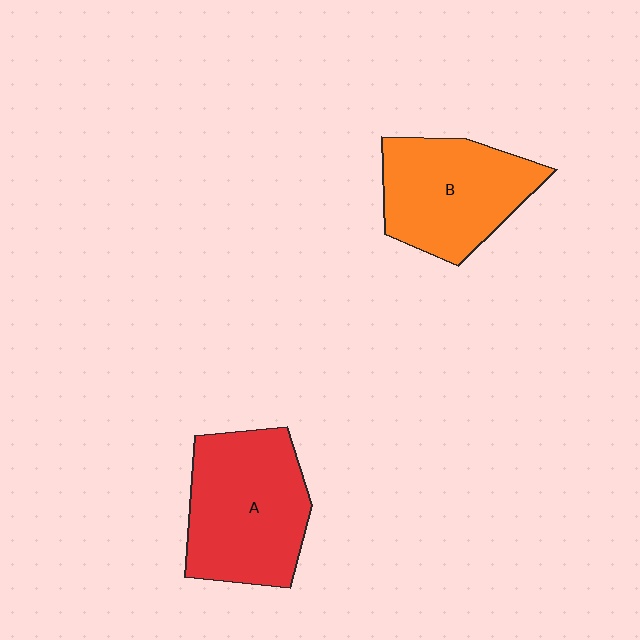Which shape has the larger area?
Shape A (red).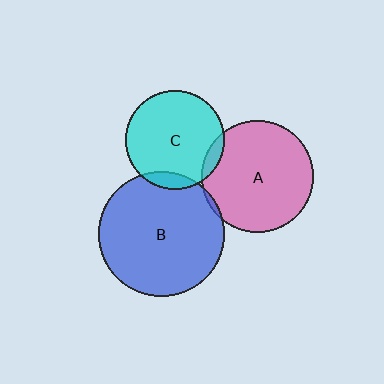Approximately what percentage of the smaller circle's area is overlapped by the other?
Approximately 5%.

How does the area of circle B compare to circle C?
Approximately 1.6 times.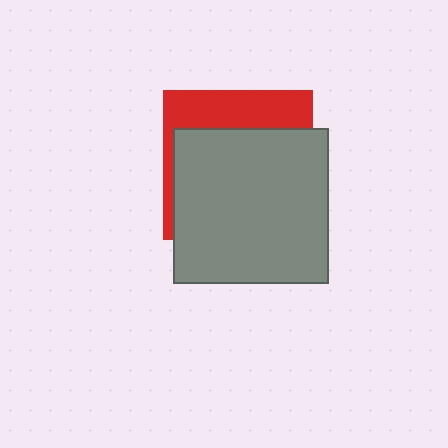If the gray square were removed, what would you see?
You would see the complete red square.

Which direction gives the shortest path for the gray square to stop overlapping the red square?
Moving down gives the shortest separation.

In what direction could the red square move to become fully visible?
The red square could move up. That would shift it out from behind the gray square entirely.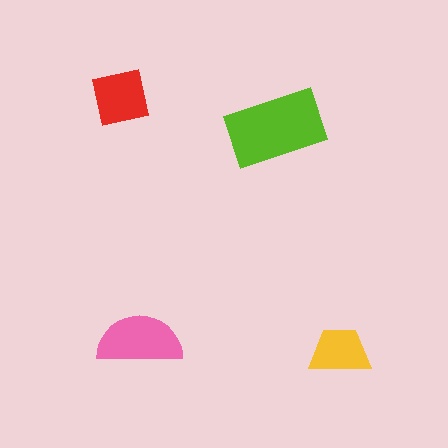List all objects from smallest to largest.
The yellow trapezoid, the red square, the pink semicircle, the lime rectangle.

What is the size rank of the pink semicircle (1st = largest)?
2nd.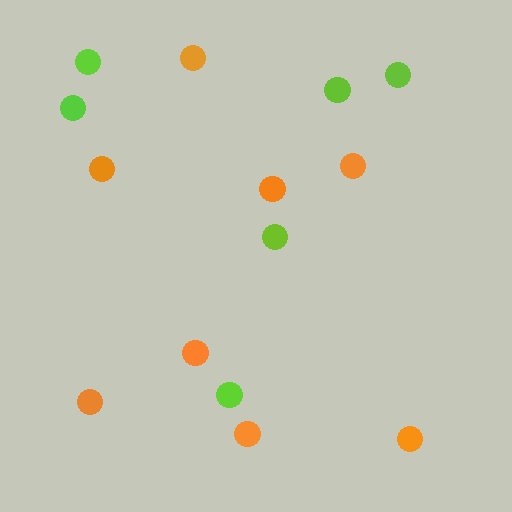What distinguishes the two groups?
There are 2 groups: one group of orange circles (8) and one group of lime circles (6).